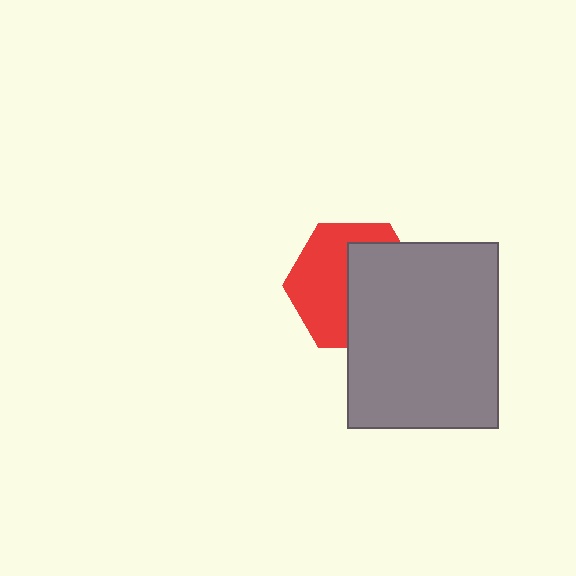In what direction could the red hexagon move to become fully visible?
The red hexagon could move left. That would shift it out from behind the gray rectangle entirely.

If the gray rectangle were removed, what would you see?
You would see the complete red hexagon.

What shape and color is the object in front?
The object in front is a gray rectangle.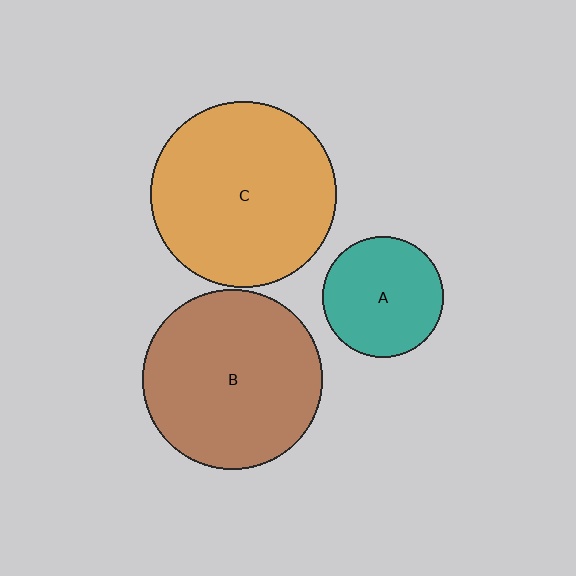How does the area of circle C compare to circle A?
Approximately 2.4 times.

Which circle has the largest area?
Circle C (orange).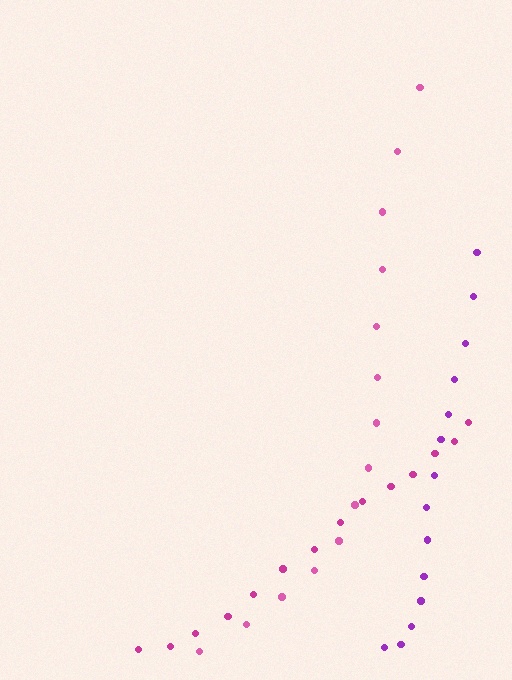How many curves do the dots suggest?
There are 3 distinct paths.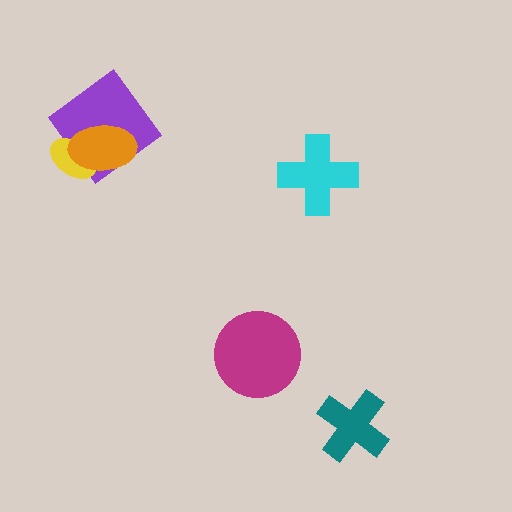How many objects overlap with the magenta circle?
0 objects overlap with the magenta circle.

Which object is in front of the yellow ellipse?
The orange ellipse is in front of the yellow ellipse.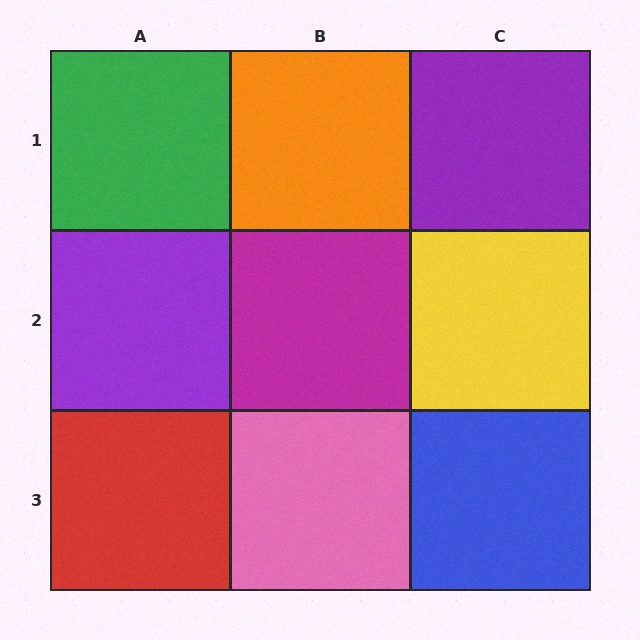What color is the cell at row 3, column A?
Red.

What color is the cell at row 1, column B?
Orange.